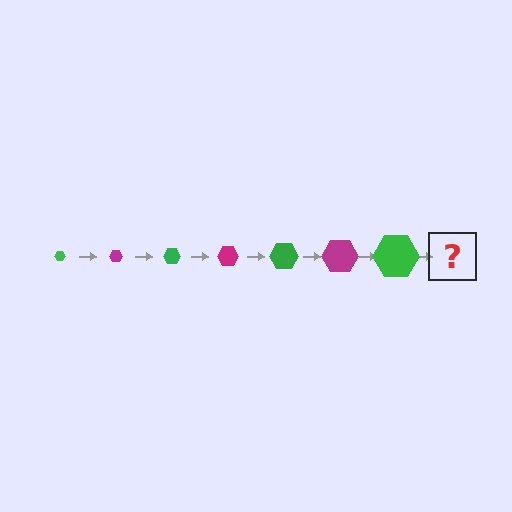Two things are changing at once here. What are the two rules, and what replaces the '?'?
The two rules are that the hexagon grows larger each step and the color cycles through green and magenta. The '?' should be a magenta hexagon, larger than the previous one.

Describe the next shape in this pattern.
It should be a magenta hexagon, larger than the previous one.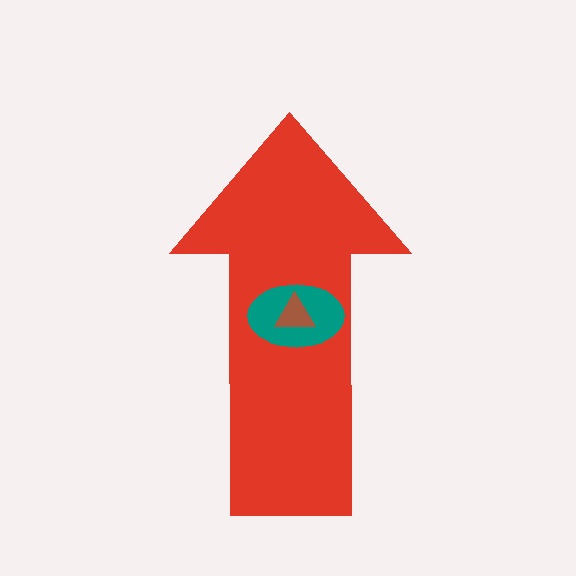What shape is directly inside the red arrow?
The teal ellipse.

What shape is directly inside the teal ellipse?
The brown triangle.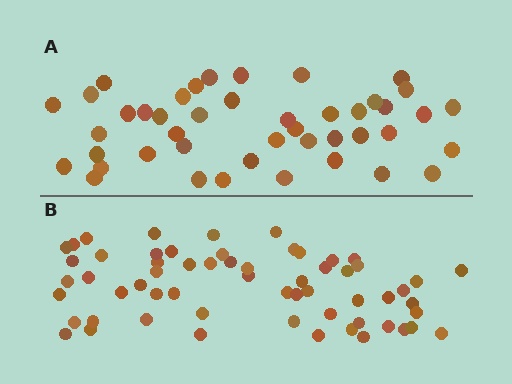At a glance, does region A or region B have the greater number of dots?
Region B (the bottom region) has more dots.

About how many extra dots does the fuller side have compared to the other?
Region B has approximately 15 more dots than region A.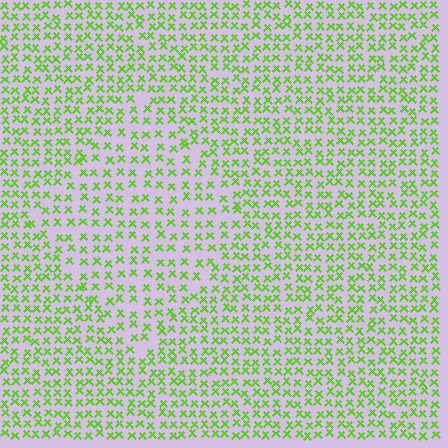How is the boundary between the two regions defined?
The boundary is defined by a change in element density (approximately 1.5x ratio). All elements are the same color, size, and shape.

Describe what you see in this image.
The image contains small lime elements arranged at two different densities. A diamond-shaped region is visible where the elements are less densely packed than the surrounding area.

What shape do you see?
I see a diamond.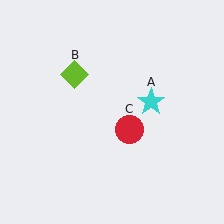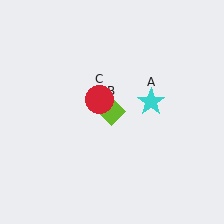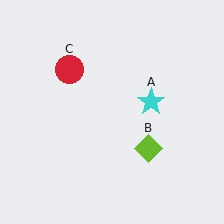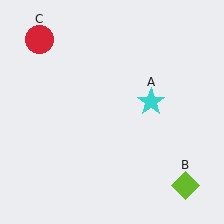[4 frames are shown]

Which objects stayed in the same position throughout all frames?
Cyan star (object A) remained stationary.